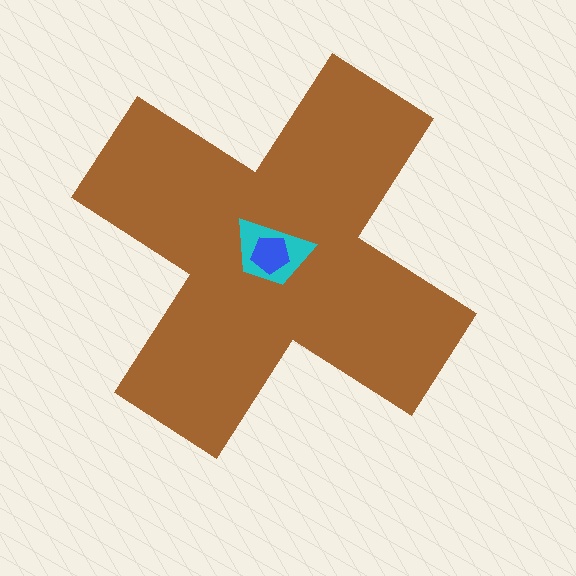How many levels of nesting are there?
3.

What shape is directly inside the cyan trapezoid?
The blue pentagon.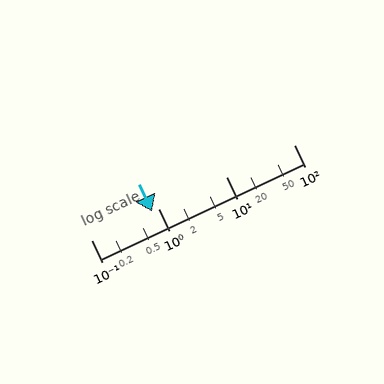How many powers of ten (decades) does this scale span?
The scale spans 3 decades, from 0.1 to 100.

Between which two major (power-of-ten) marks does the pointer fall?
The pointer is between 0.1 and 1.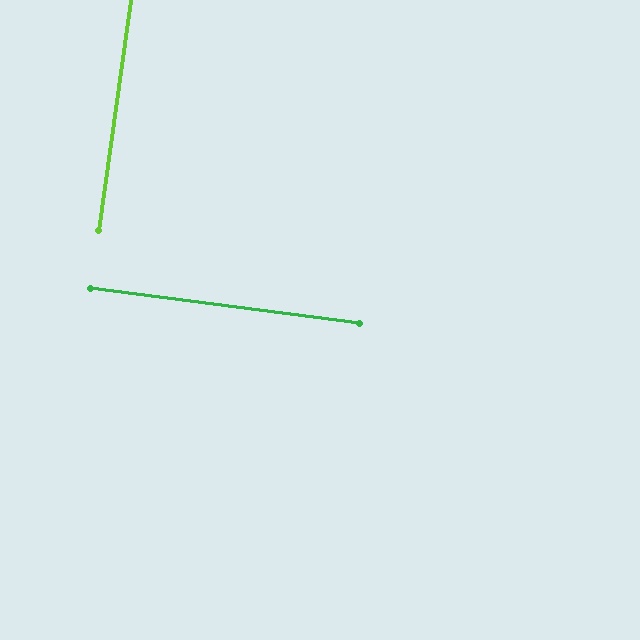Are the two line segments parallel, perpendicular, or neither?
Perpendicular — they meet at approximately 90°.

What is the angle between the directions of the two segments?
Approximately 90 degrees.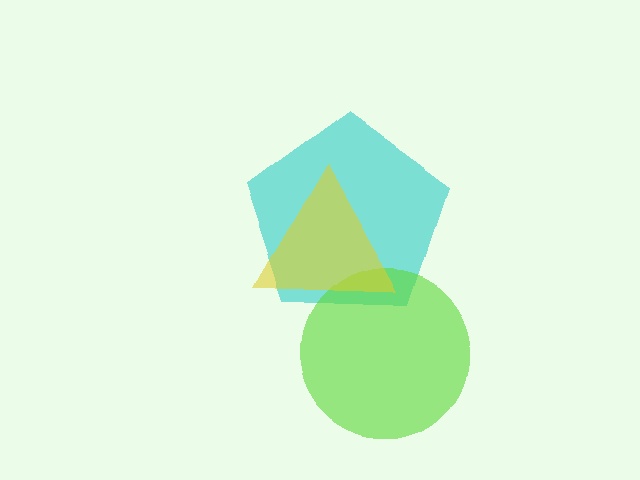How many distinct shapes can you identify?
There are 3 distinct shapes: a cyan pentagon, a lime circle, a yellow triangle.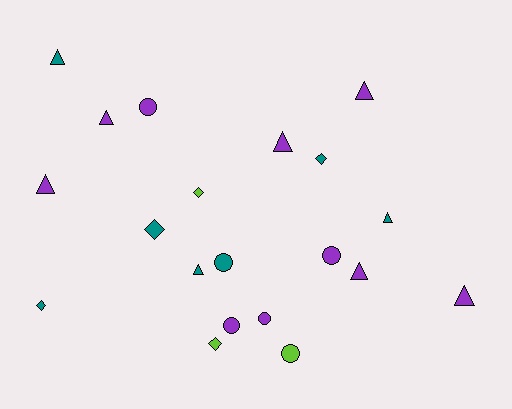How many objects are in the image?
There are 20 objects.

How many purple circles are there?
There are 4 purple circles.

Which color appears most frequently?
Purple, with 10 objects.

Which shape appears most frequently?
Triangle, with 9 objects.